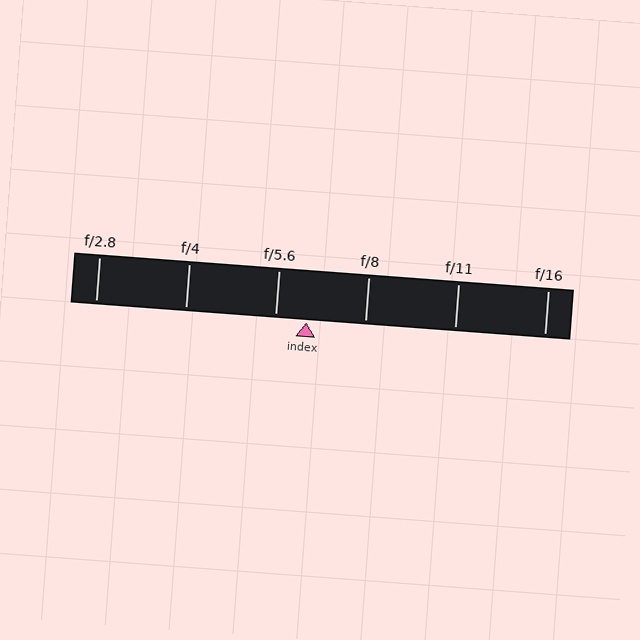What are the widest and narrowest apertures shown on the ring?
The widest aperture shown is f/2.8 and the narrowest is f/16.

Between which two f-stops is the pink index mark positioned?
The index mark is between f/5.6 and f/8.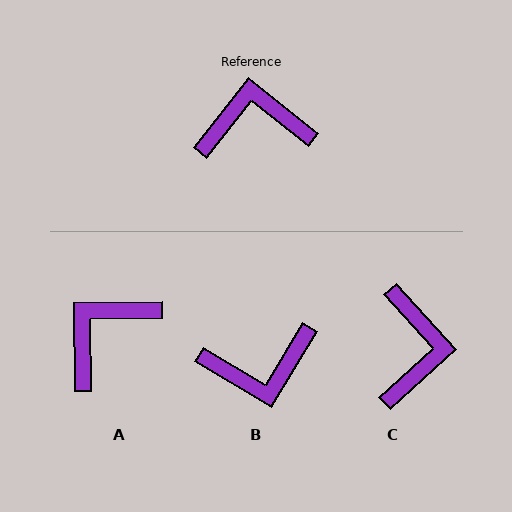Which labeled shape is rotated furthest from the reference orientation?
B, about 173 degrees away.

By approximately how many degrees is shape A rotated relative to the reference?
Approximately 39 degrees counter-clockwise.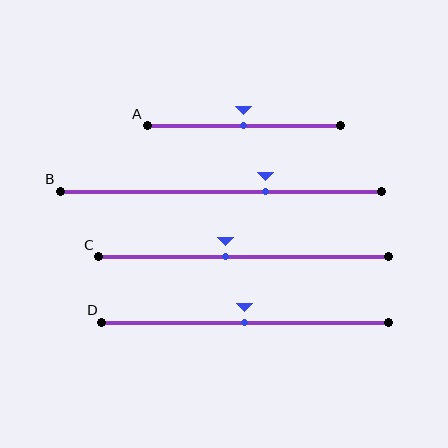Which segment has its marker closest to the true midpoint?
Segment A has its marker closest to the true midpoint.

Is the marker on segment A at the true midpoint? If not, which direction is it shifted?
Yes, the marker on segment A is at the true midpoint.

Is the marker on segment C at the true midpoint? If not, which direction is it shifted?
No, the marker on segment C is shifted to the left by about 6% of the segment length.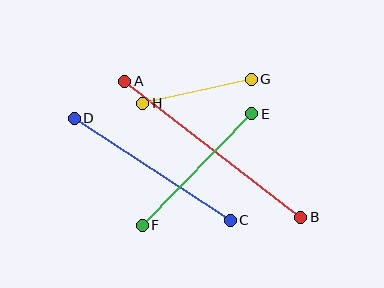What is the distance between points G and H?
The distance is approximately 111 pixels.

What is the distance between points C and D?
The distance is approximately 186 pixels.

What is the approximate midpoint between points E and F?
The midpoint is at approximately (197, 169) pixels.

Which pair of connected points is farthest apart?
Points A and B are farthest apart.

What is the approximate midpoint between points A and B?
The midpoint is at approximately (213, 149) pixels.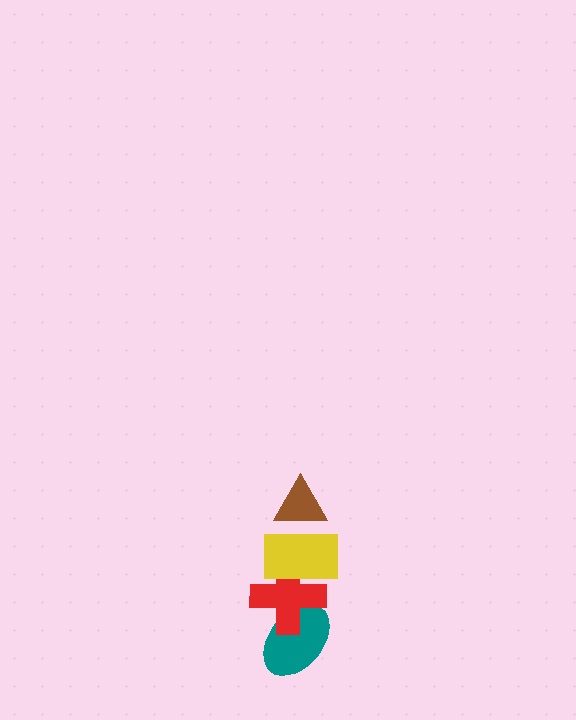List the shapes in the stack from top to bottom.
From top to bottom: the brown triangle, the yellow rectangle, the red cross, the teal ellipse.